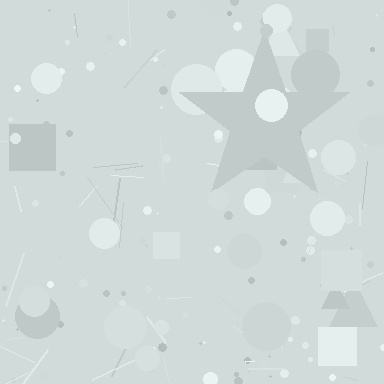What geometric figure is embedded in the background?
A star is embedded in the background.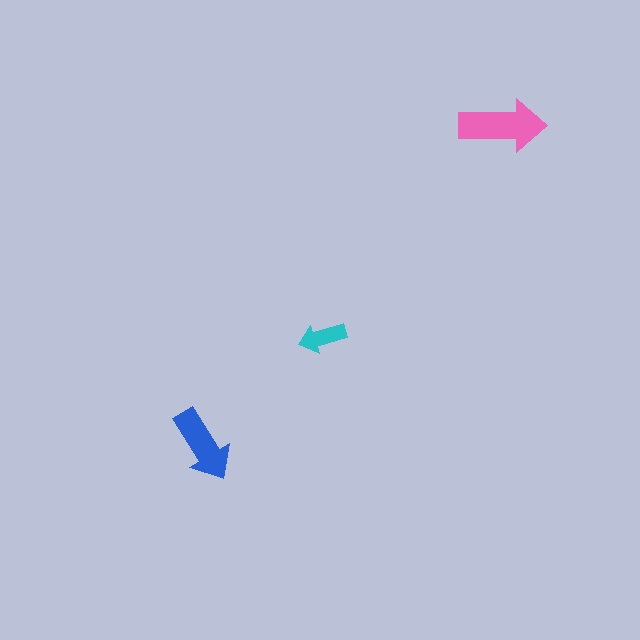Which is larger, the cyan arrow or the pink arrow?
The pink one.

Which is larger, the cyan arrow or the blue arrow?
The blue one.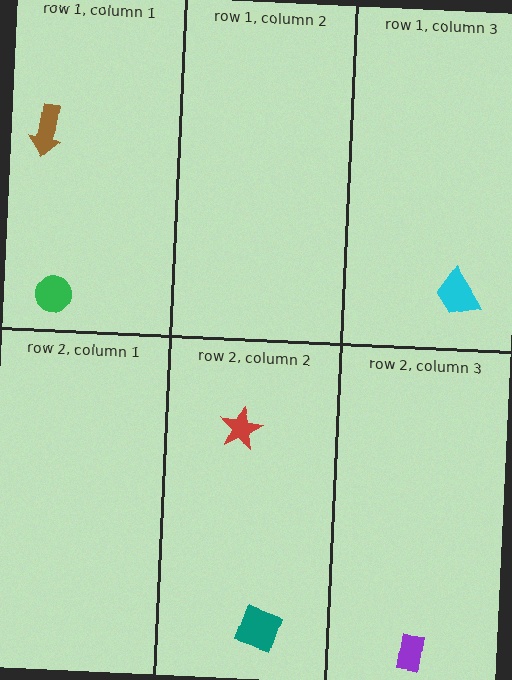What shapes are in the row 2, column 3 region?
The purple rectangle.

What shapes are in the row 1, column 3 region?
The cyan trapezoid.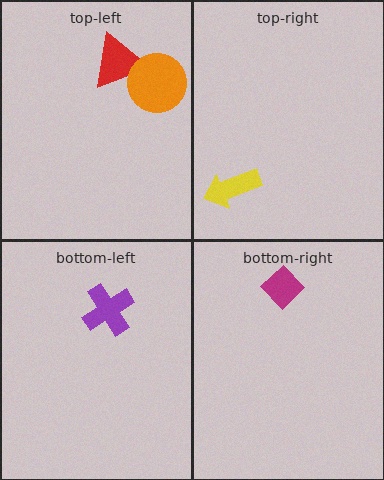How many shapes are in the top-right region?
1.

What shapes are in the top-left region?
The red triangle, the orange circle.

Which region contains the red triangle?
The top-left region.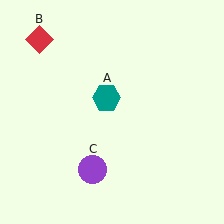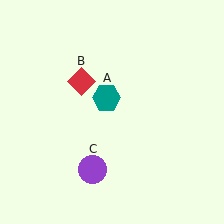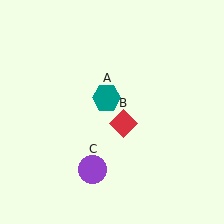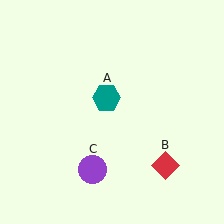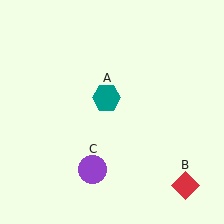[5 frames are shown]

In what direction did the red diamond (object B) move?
The red diamond (object B) moved down and to the right.